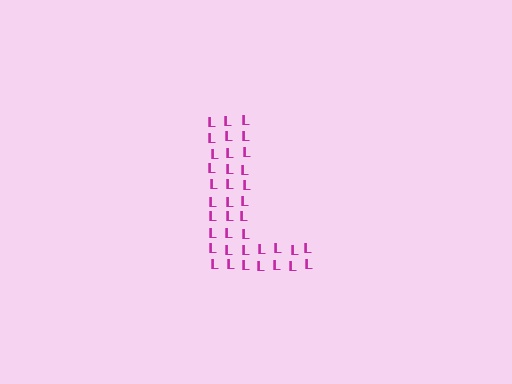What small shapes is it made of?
It is made of small letter L's.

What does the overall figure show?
The overall figure shows the letter L.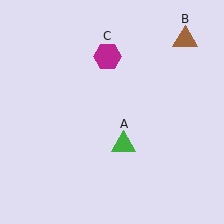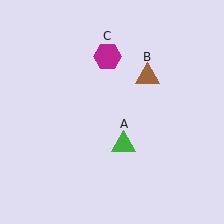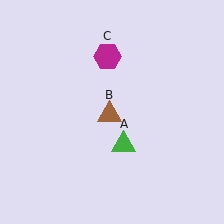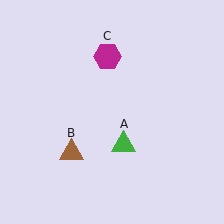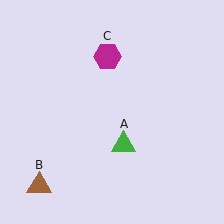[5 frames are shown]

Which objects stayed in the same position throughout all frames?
Green triangle (object A) and magenta hexagon (object C) remained stationary.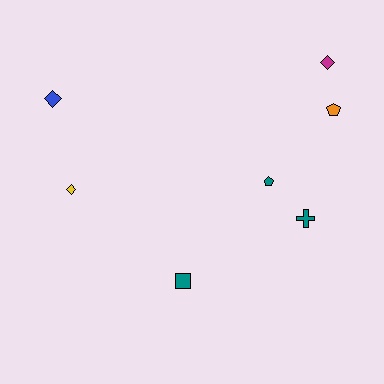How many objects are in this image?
There are 7 objects.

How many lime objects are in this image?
There are no lime objects.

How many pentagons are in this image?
There are 2 pentagons.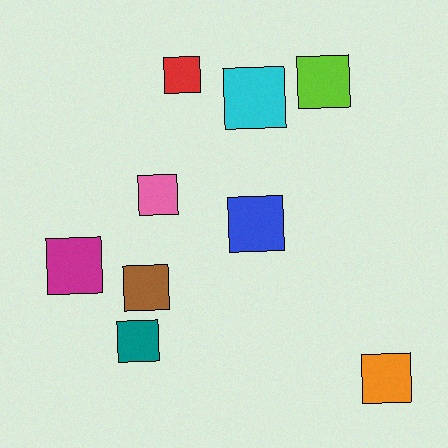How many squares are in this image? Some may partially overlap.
There are 9 squares.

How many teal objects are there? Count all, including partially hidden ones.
There is 1 teal object.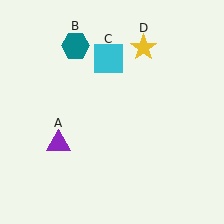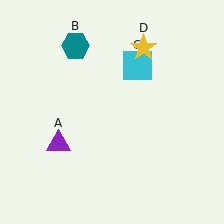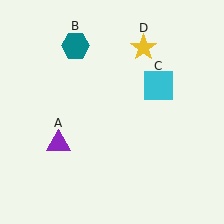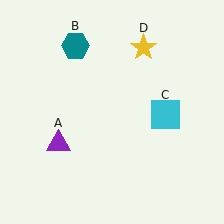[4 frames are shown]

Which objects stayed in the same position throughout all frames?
Purple triangle (object A) and teal hexagon (object B) and yellow star (object D) remained stationary.